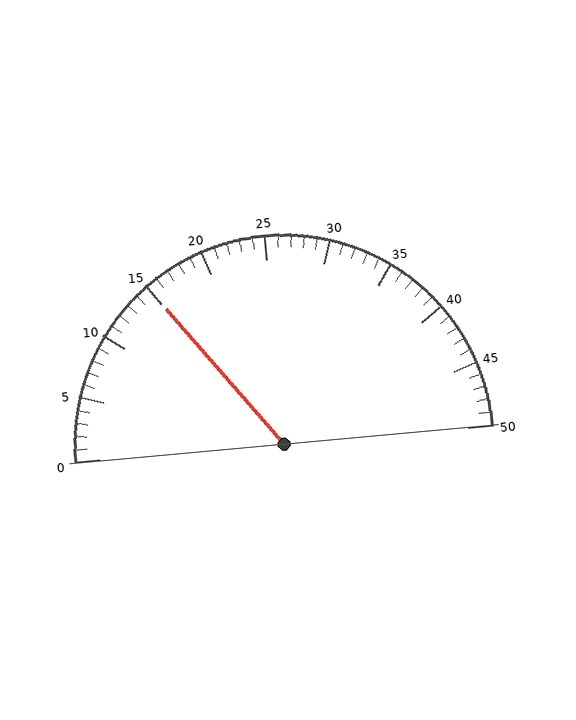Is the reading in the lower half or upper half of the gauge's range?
The reading is in the lower half of the range (0 to 50).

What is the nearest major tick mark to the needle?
The nearest major tick mark is 15.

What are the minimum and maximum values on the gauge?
The gauge ranges from 0 to 50.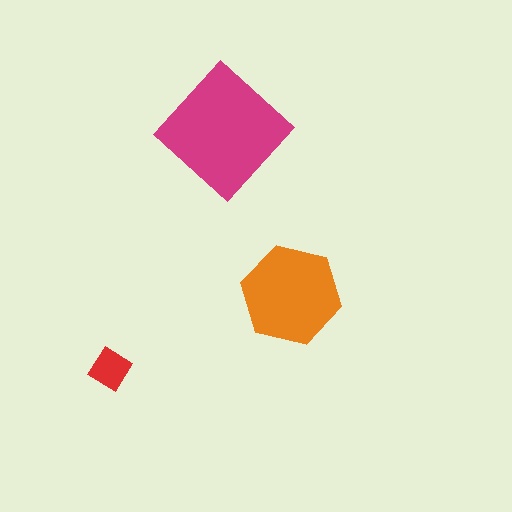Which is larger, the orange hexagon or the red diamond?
The orange hexagon.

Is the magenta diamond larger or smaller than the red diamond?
Larger.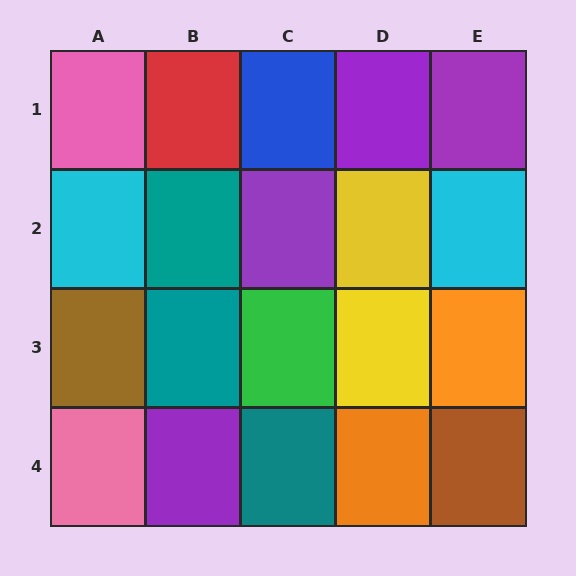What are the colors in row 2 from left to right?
Cyan, teal, purple, yellow, cyan.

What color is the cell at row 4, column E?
Brown.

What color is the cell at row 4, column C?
Teal.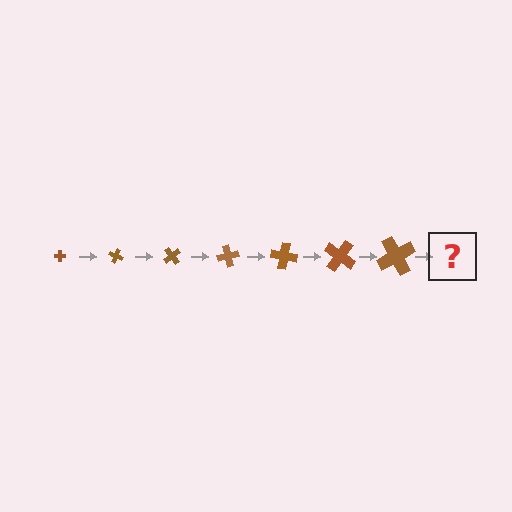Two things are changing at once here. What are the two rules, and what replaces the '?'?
The two rules are that the cross grows larger each step and it rotates 25 degrees each step. The '?' should be a cross, larger than the previous one and rotated 175 degrees from the start.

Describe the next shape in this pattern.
It should be a cross, larger than the previous one and rotated 175 degrees from the start.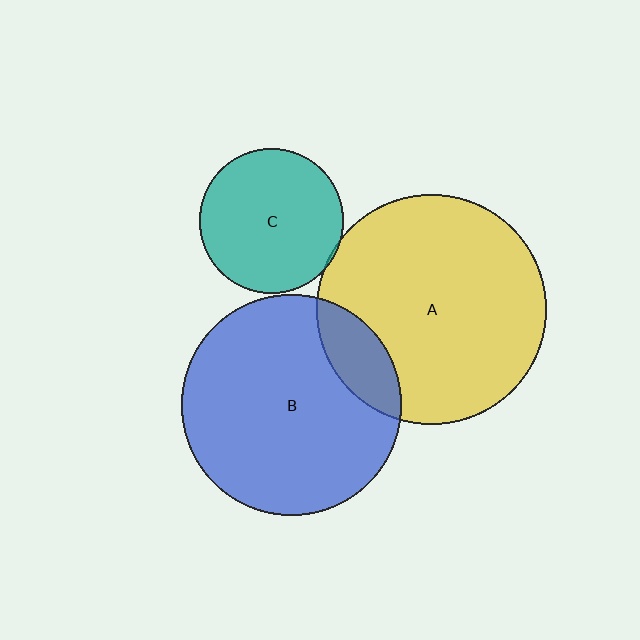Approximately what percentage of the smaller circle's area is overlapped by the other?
Approximately 5%.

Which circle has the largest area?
Circle A (yellow).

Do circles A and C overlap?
Yes.